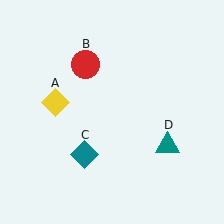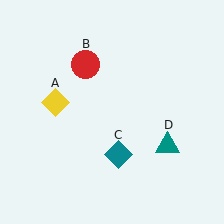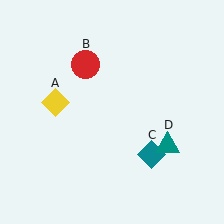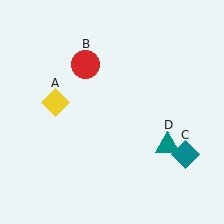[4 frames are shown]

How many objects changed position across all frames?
1 object changed position: teal diamond (object C).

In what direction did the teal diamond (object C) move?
The teal diamond (object C) moved right.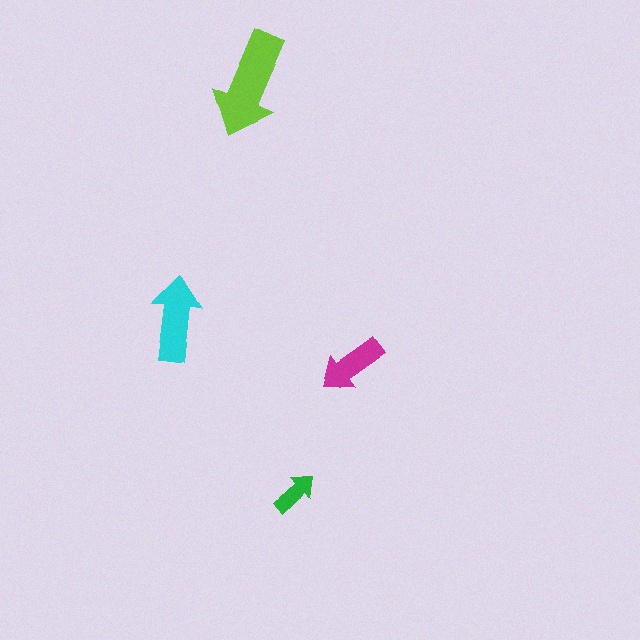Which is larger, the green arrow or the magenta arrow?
The magenta one.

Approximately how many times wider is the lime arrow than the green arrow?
About 2.5 times wider.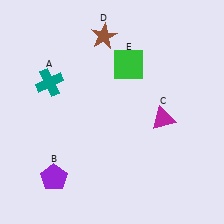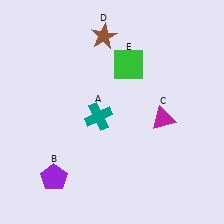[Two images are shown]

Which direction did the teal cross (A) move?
The teal cross (A) moved right.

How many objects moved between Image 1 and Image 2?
1 object moved between the two images.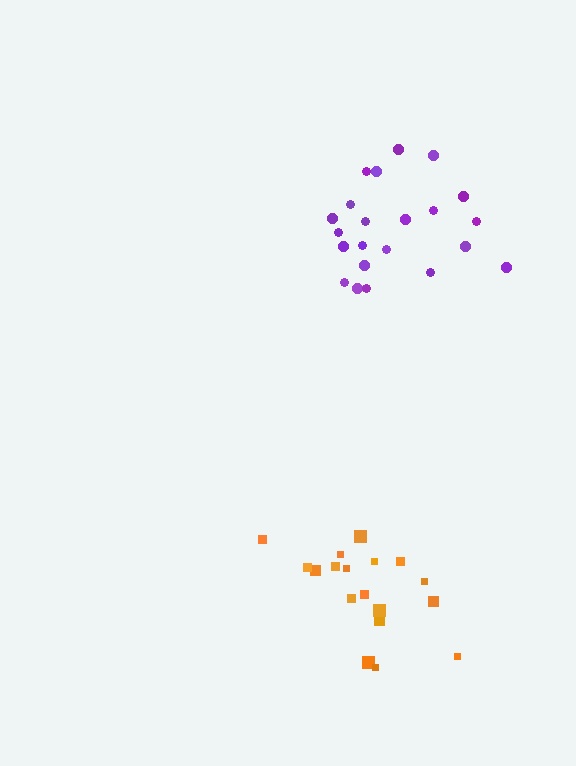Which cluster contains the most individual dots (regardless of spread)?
Purple (22).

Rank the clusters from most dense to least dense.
purple, orange.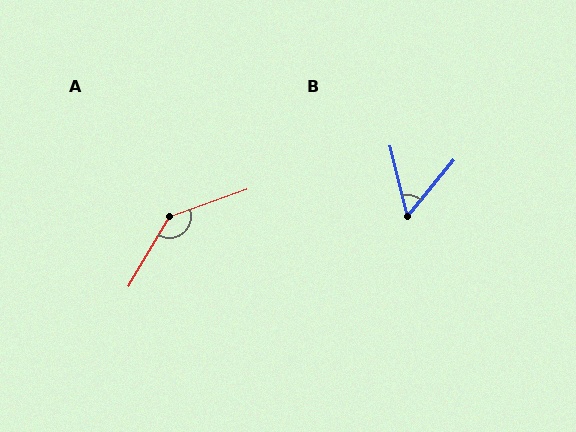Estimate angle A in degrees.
Approximately 140 degrees.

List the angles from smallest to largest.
B (53°), A (140°).